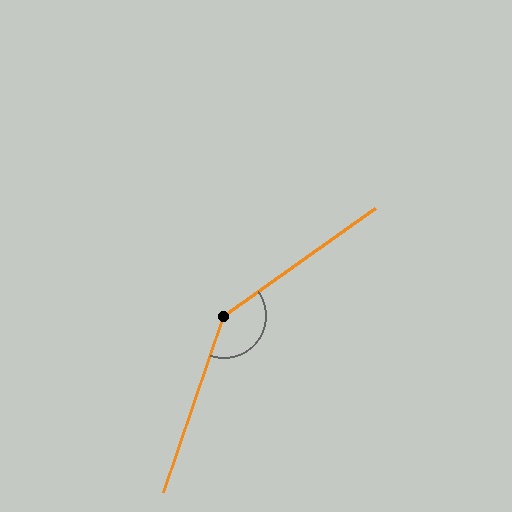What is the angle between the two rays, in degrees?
Approximately 144 degrees.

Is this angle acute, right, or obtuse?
It is obtuse.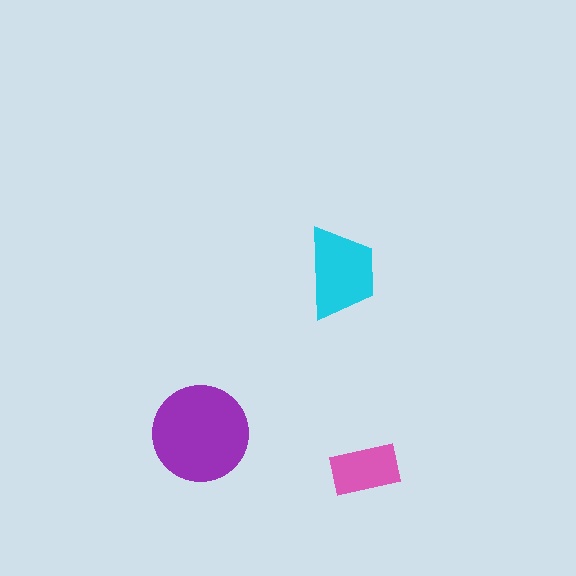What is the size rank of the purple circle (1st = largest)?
1st.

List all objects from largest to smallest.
The purple circle, the cyan trapezoid, the pink rectangle.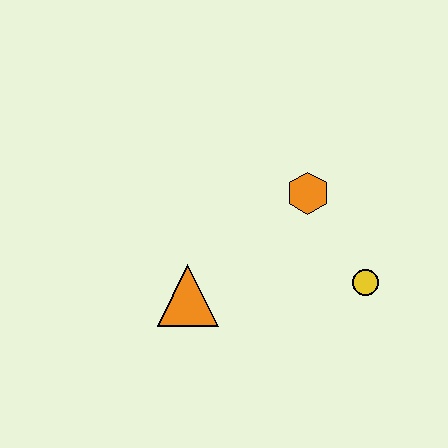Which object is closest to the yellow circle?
The orange hexagon is closest to the yellow circle.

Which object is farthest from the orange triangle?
The yellow circle is farthest from the orange triangle.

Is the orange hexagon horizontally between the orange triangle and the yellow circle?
Yes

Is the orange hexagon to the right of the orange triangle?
Yes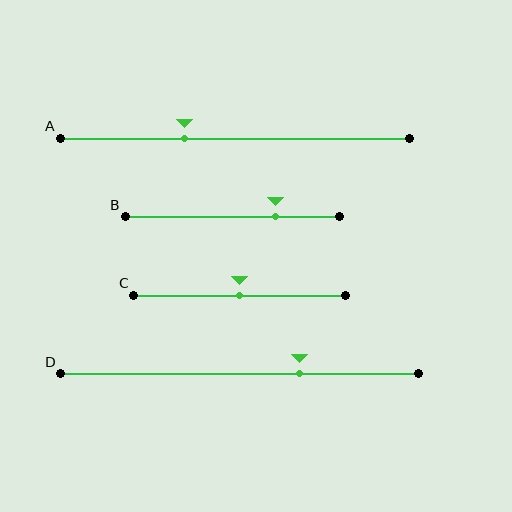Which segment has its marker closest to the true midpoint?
Segment C has its marker closest to the true midpoint.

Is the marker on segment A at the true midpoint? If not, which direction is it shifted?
No, the marker on segment A is shifted to the left by about 14% of the segment length.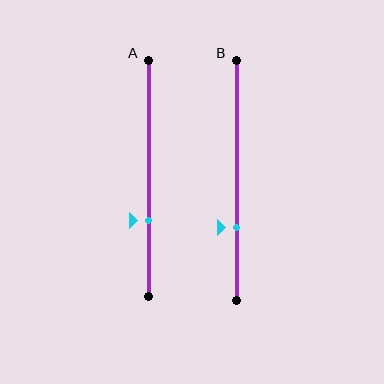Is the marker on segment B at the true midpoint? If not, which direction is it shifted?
No, the marker on segment B is shifted downward by about 20% of the segment length.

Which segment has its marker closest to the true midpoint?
Segment A has its marker closest to the true midpoint.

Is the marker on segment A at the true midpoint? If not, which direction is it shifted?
No, the marker on segment A is shifted downward by about 18% of the segment length.